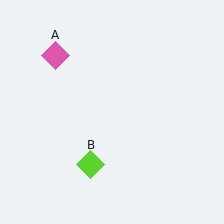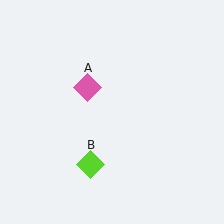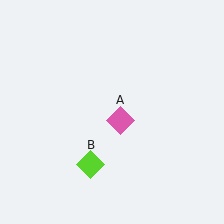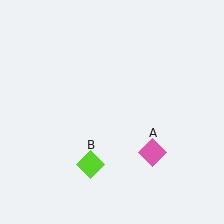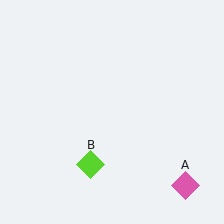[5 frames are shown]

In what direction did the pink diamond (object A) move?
The pink diamond (object A) moved down and to the right.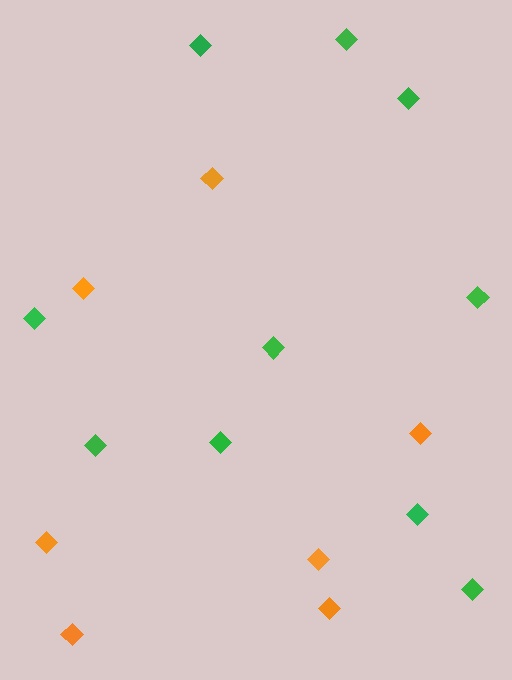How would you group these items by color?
There are 2 groups: one group of orange diamonds (7) and one group of green diamonds (10).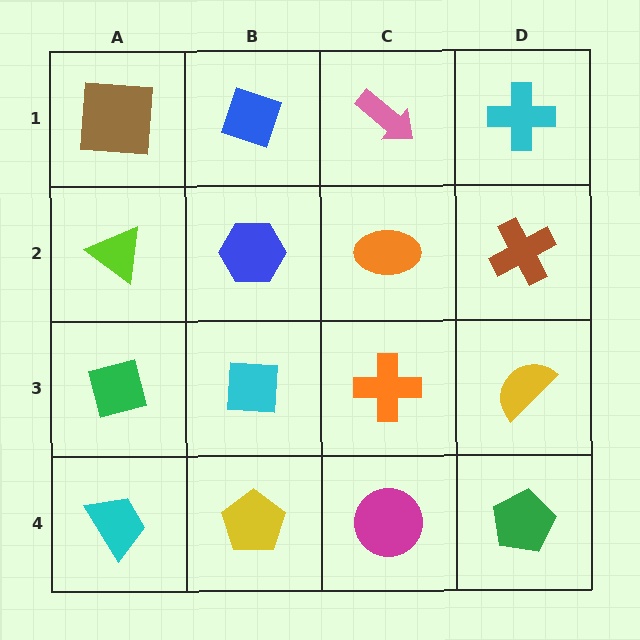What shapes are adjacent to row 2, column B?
A blue diamond (row 1, column B), a cyan square (row 3, column B), a lime triangle (row 2, column A), an orange ellipse (row 2, column C).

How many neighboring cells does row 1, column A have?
2.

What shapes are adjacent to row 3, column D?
A brown cross (row 2, column D), a green pentagon (row 4, column D), an orange cross (row 3, column C).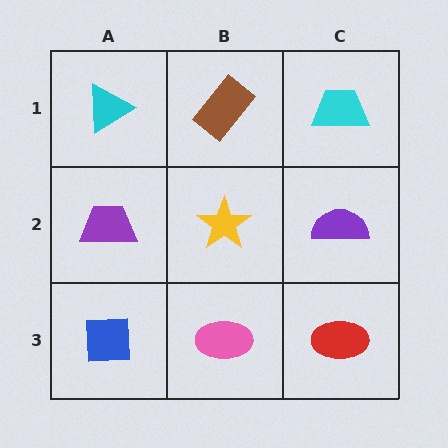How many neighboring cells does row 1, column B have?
3.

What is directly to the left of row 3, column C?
A pink ellipse.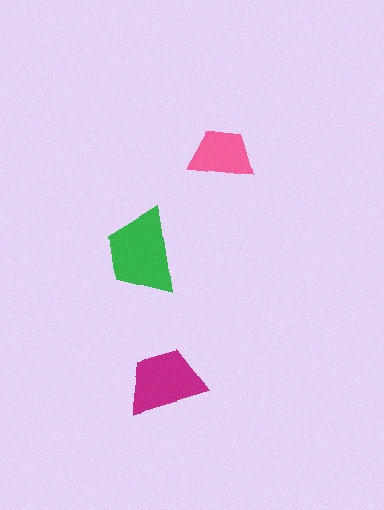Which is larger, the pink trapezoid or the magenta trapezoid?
The magenta one.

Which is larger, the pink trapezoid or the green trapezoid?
The green one.